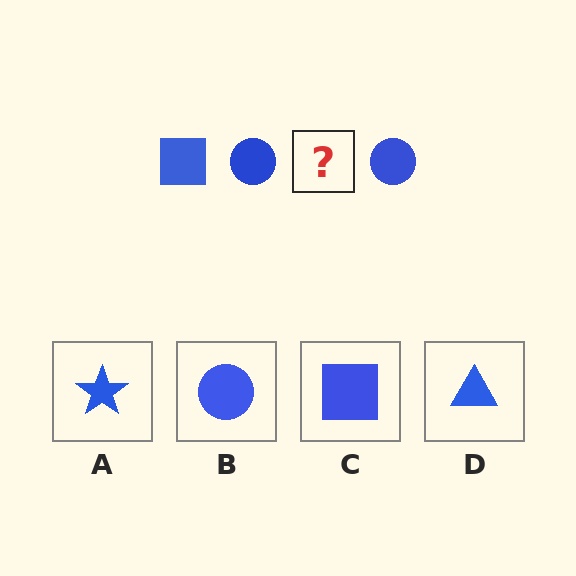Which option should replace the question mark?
Option C.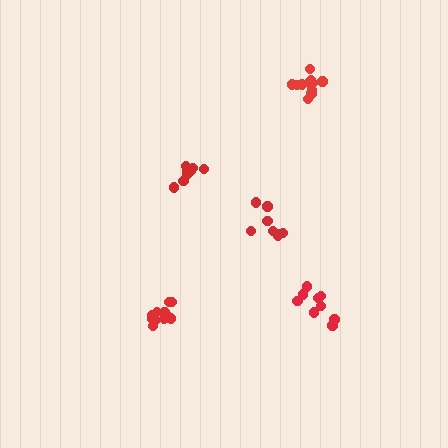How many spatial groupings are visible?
There are 5 spatial groupings.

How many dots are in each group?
Group 1: 9 dots, Group 2: 12 dots, Group 3: 11 dots, Group 4: 8 dots, Group 5: 9 dots (49 total).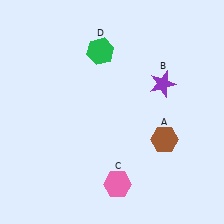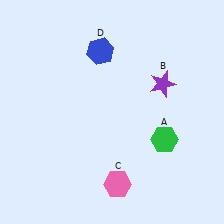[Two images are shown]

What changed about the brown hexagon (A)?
In Image 1, A is brown. In Image 2, it changed to green.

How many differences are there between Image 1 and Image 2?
There are 2 differences between the two images.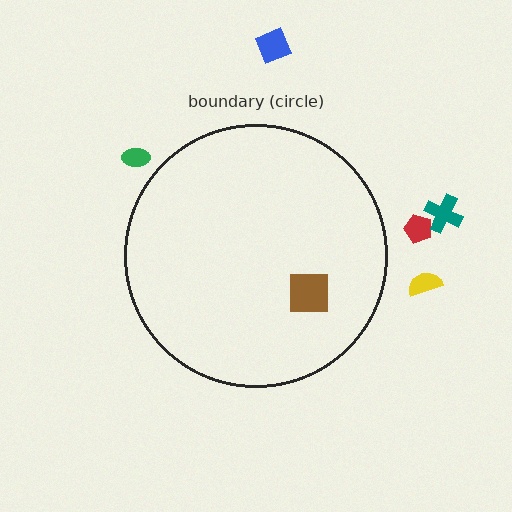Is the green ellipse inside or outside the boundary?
Outside.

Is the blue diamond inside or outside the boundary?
Outside.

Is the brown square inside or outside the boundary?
Inside.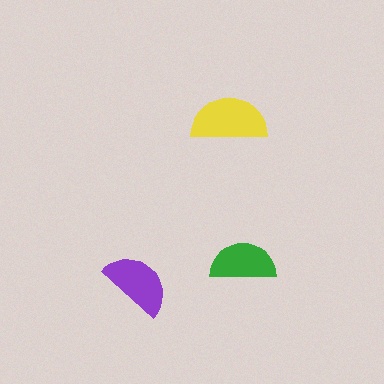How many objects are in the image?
There are 3 objects in the image.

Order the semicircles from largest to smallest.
the yellow one, the purple one, the green one.